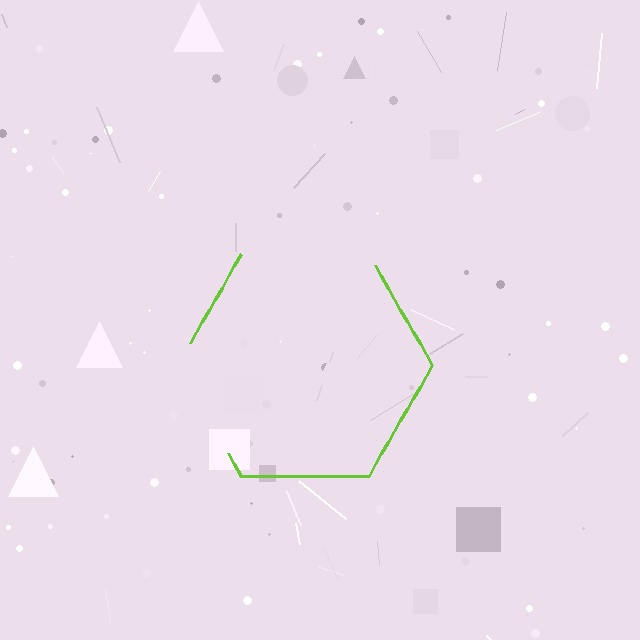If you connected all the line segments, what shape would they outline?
They would outline a hexagon.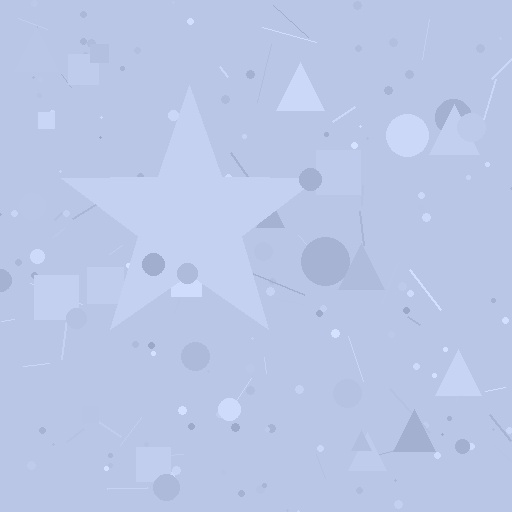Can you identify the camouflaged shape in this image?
The camouflaged shape is a star.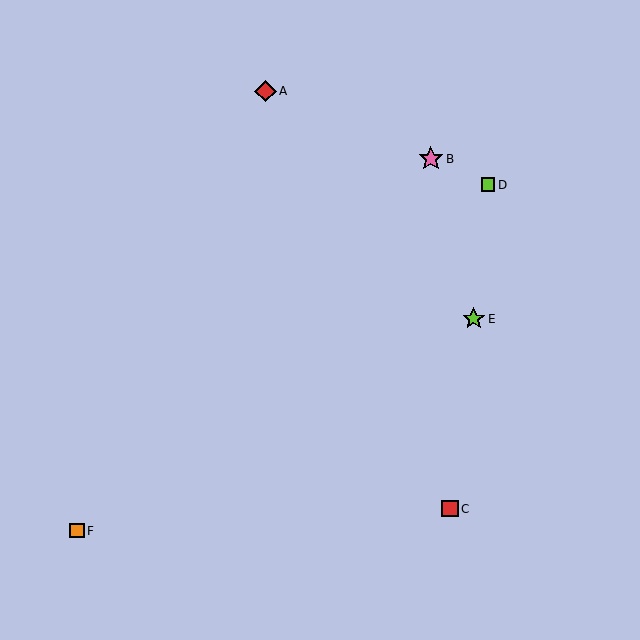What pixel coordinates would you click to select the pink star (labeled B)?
Click at (431, 159) to select the pink star B.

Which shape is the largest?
The pink star (labeled B) is the largest.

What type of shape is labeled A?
Shape A is a red diamond.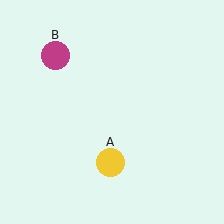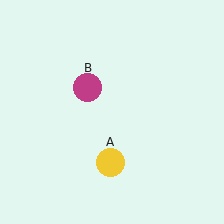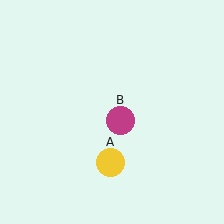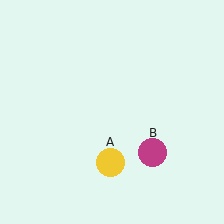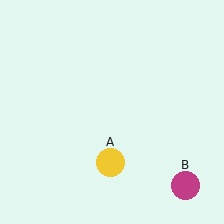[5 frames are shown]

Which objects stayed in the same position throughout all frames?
Yellow circle (object A) remained stationary.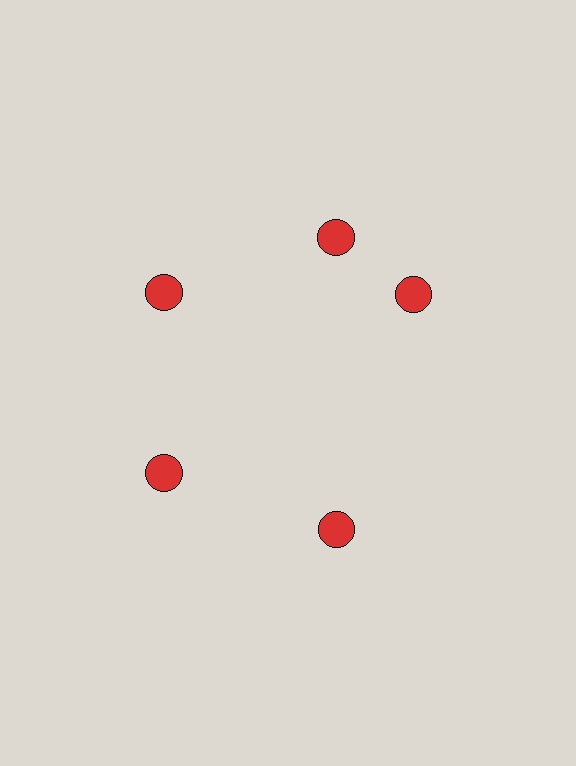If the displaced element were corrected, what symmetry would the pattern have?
It would have 5-fold rotational symmetry — the pattern would map onto itself every 72 degrees.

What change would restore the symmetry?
The symmetry would be restored by rotating it back into even spacing with its neighbors so that all 5 circles sit at equal angles and equal distance from the center.